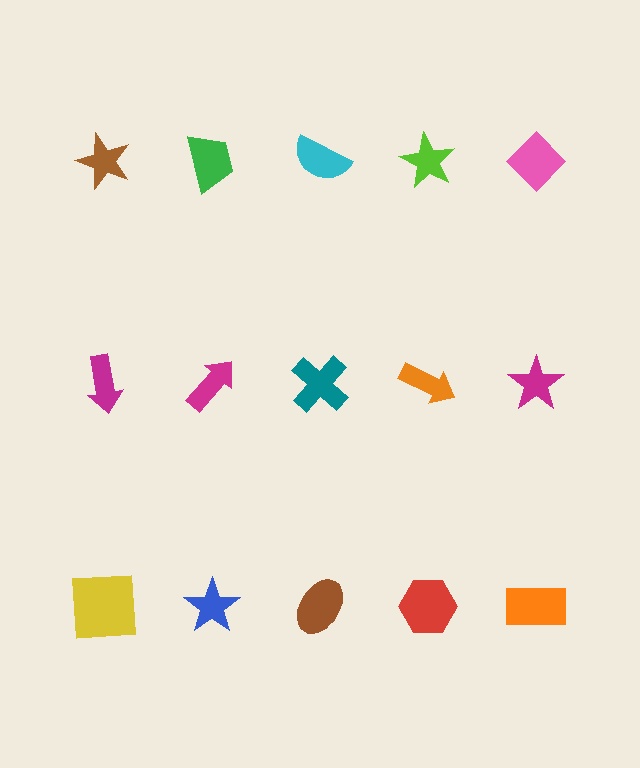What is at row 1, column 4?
A lime star.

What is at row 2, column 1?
A magenta arrow.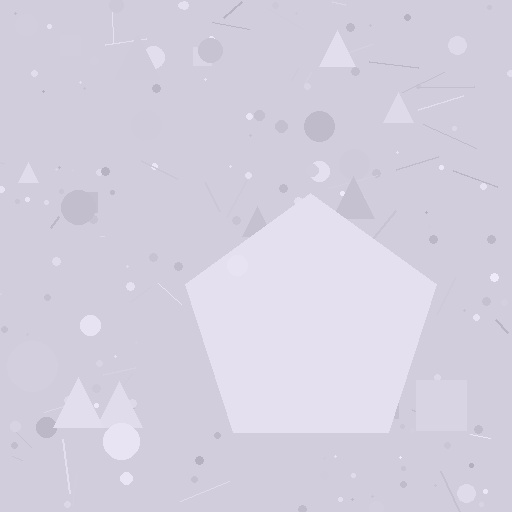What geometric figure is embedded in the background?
A pentagon is embedded in the background.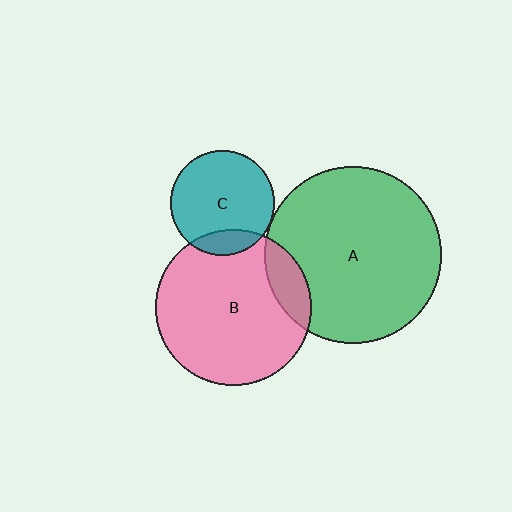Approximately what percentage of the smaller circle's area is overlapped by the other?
Approximately 5%.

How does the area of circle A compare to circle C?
Approximately 2.9 times.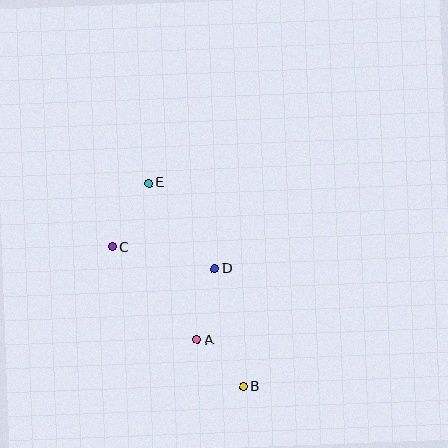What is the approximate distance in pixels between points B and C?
The distance between B and C is approximately 192 pixels.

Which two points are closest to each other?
Points A and B are closest to each other.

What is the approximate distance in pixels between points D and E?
The distance between D and E is approximately 108 pixels.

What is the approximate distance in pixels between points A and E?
The distance between A and E is approximately 164 pixels.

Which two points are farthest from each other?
Points B and E are farthest from each other.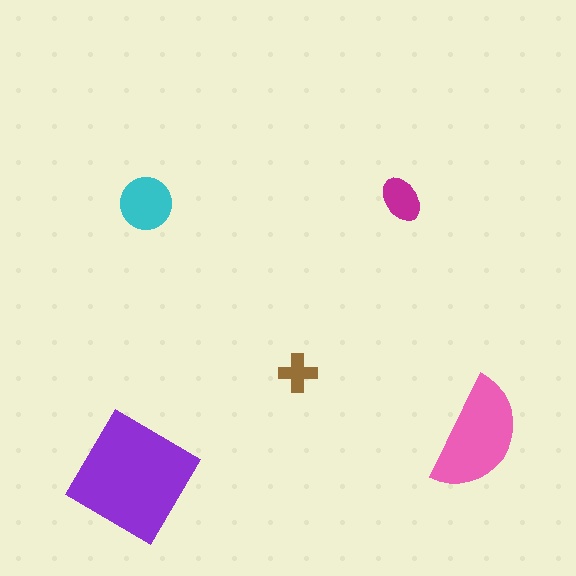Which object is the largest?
The purple diamond.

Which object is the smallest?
The brown cross.